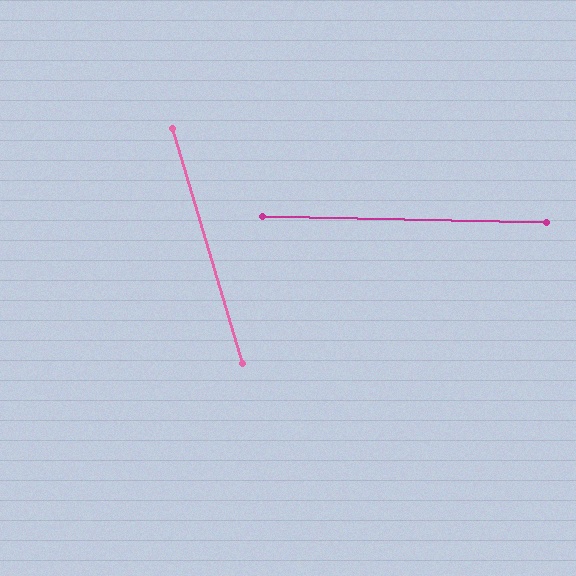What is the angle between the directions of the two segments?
Approximately 72 degrees.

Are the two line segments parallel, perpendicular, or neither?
Neither parallel nor perpendicular — they differ by about 72°.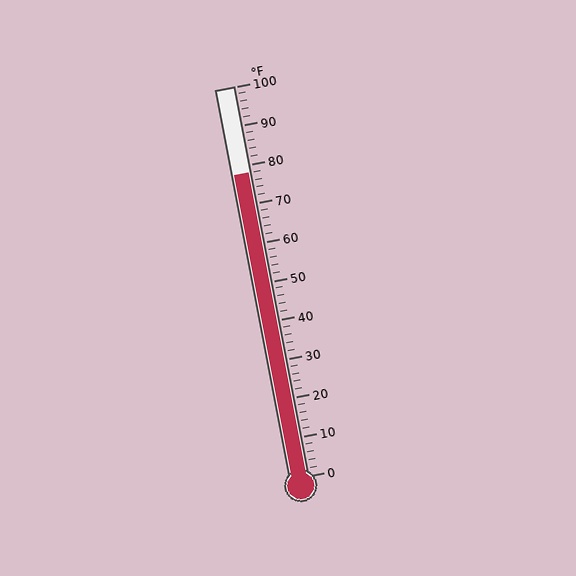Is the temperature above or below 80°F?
The temperature is below 80°F.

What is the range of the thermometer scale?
The thermometer scale ranges from 0°F to 100°F.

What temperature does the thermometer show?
The thermometer shows approximately 78°F.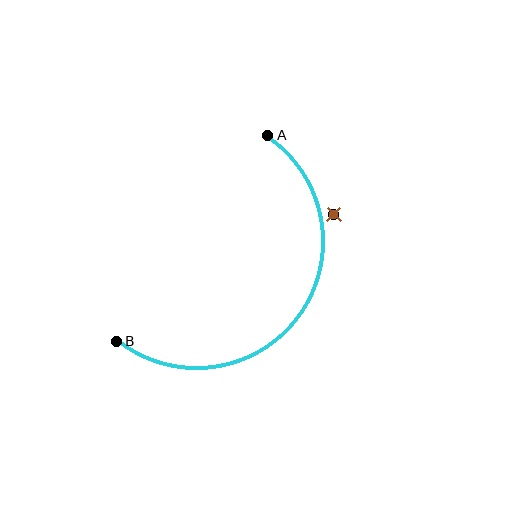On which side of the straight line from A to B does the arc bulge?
The arc bulges below and to the right of the straight line connecting A and B.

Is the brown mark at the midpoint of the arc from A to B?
No — the brown mark does not lie on the arc at all. It sits slightly outside the curve.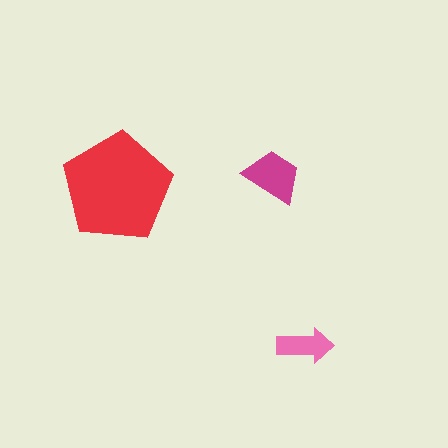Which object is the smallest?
The pink arrow.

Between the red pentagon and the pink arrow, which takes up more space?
The red pentagon.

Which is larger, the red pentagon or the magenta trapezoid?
The red pentagon.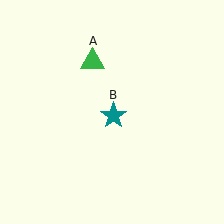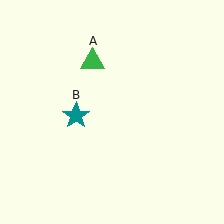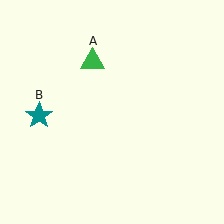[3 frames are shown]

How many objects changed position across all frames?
1 object changed position: teal star (object B).